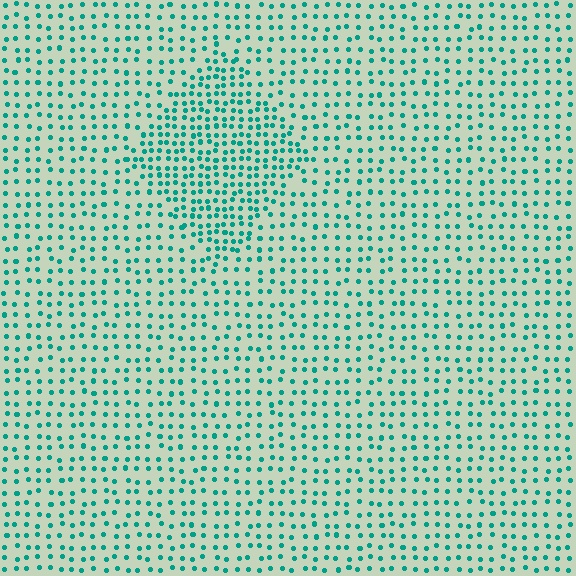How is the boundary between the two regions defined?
The boundary is defined by a change in element density (approximately 1.8x ratio). All elements are the same color, size, and shape.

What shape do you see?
I see a diamond.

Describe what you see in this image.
The image contains small teal elements arranged at two different densities. A diamond-shaped region is visible where the elements are more densely packed than the surrounding area.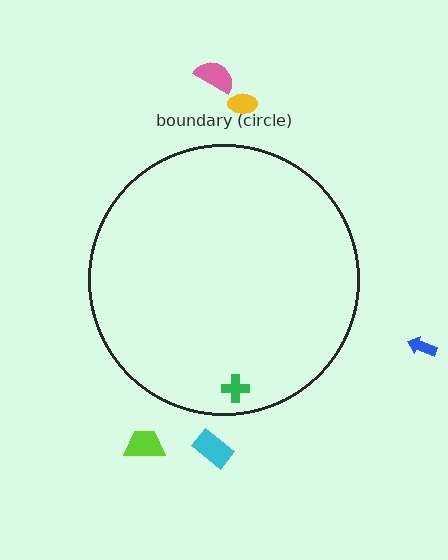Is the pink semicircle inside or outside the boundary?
Outside.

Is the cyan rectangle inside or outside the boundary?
Outside.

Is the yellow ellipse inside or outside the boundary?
Outside.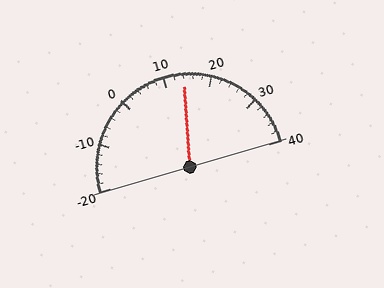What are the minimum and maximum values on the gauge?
The gauge ranges from -20 to 40.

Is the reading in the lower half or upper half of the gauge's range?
The reading is in the upper half of the range (-20 to 40).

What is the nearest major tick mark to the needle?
The nearest major tick mark is 10.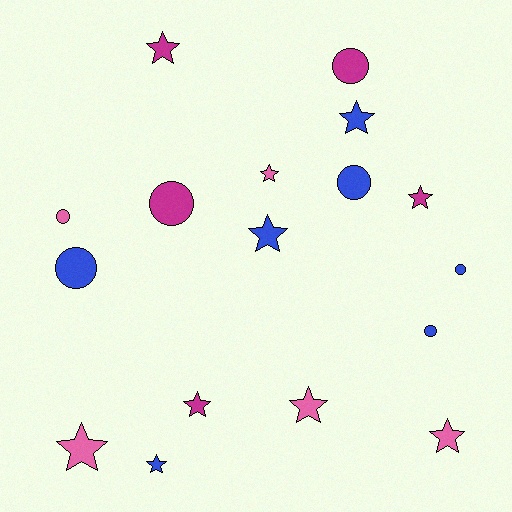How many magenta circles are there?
There are 2 magenta circles.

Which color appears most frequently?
Blue, with 7 objects.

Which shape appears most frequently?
Star, with 10 objects.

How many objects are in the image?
There are 17 objects.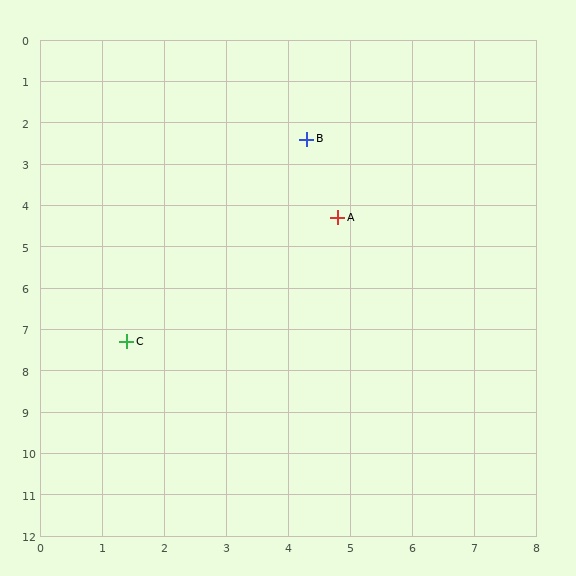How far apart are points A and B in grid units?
Points A and B are about 2.0 grid units apart.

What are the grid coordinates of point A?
Point A is at approximately (4.8, 4.3).